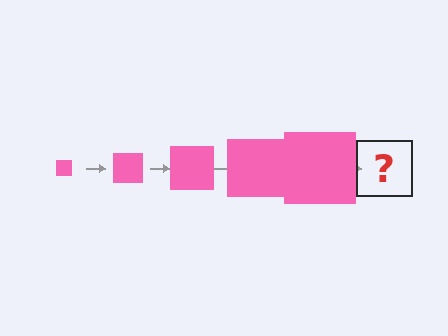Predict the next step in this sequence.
The next step is a pink square, larger than the previous one.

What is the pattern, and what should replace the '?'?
The pattern is that the square gets progressively larger each step. The '?' should be a pink square, larger than the previous one.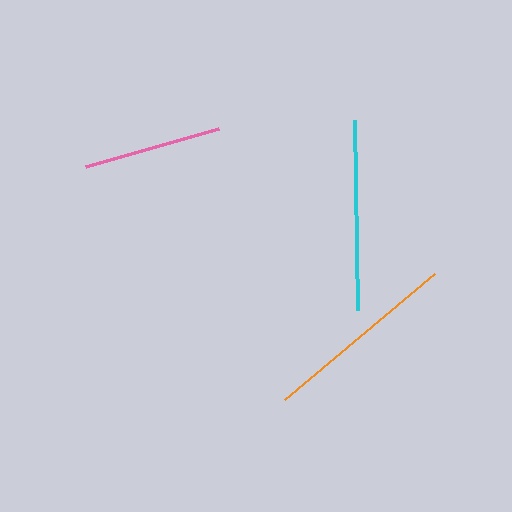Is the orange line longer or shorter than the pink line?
The orange line is longer than the pink line.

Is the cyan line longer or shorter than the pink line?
The cyan line is longer than the pink line.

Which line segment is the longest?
The orange line is the longest at approximately 196 pixels.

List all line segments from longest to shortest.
From longest to shortest: orange, cyan, pink.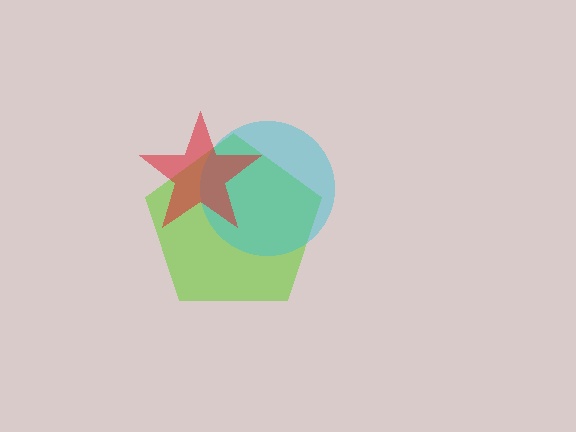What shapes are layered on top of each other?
The layered shapes are: a lime pentagon, a cyan circle, a red star.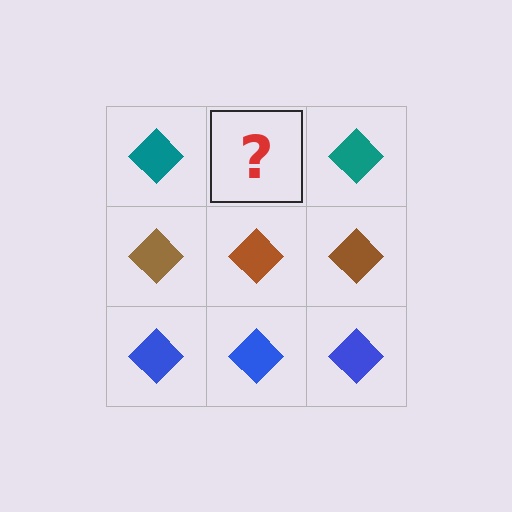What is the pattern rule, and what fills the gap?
The rule is that each row has a consistent color. The gap should be filled with a teal diamond.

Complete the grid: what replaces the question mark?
The question mark should be replaced with a teal diamond.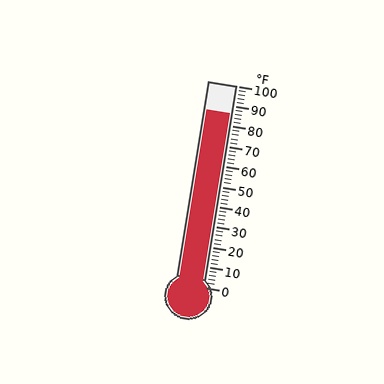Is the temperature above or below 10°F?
The temperature is above 10°F.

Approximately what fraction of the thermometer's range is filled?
The thermometer is filled to approximately 85% of its range.